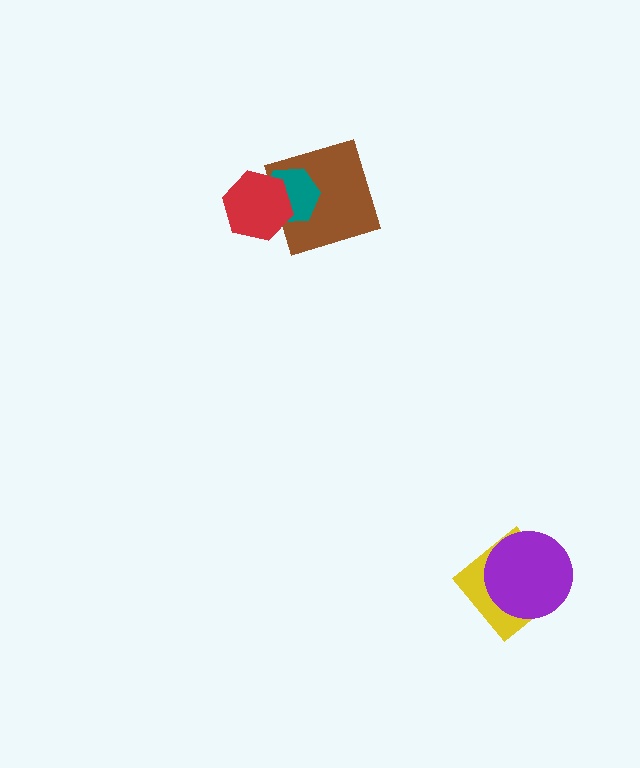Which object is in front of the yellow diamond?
The purple circle is in front of the yellow diamond.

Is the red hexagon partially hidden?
No, no other shape covers it.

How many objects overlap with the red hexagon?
2 objects overlap with the red hexagon.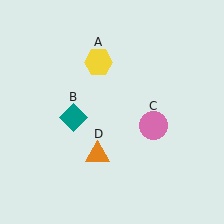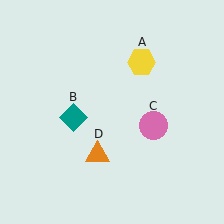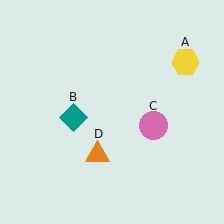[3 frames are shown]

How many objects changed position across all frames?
1 object changed position: yellow hexagon (object A).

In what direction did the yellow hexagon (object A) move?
The yellow hexagon (object A) moved right.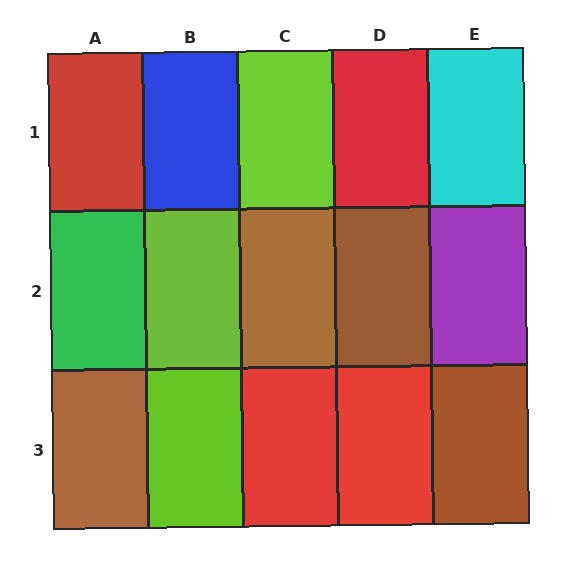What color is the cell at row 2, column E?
Purple.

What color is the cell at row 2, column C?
Brown.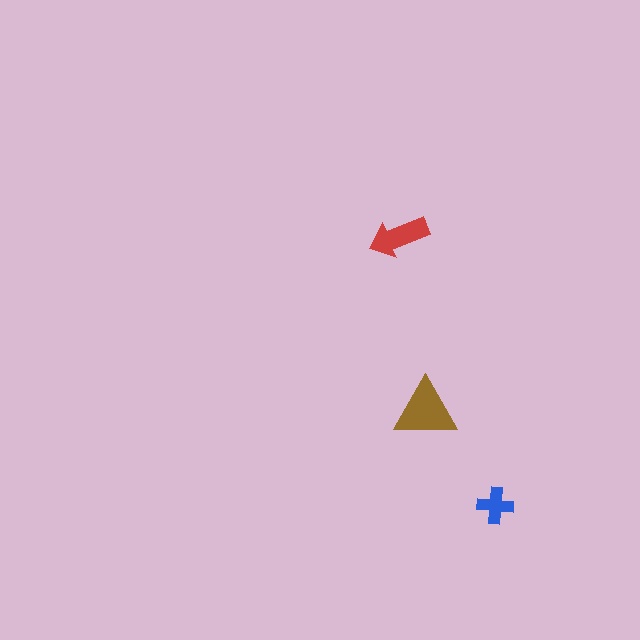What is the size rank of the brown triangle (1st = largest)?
1st.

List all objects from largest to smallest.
The brown triangle, the red arrow, the blue cross.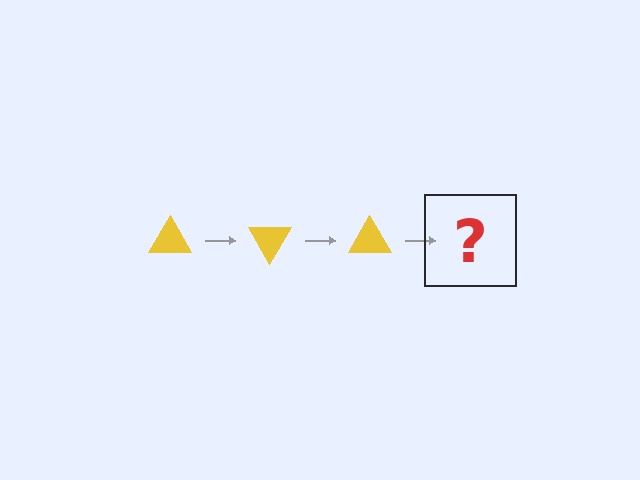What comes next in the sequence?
The next element should be a yellow triangle rotated 180 degrees.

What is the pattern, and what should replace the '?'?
The pattern is that the triangle rotates 60 degrees each step. The '?' should be a yellow triangle rotated 180 degrees.